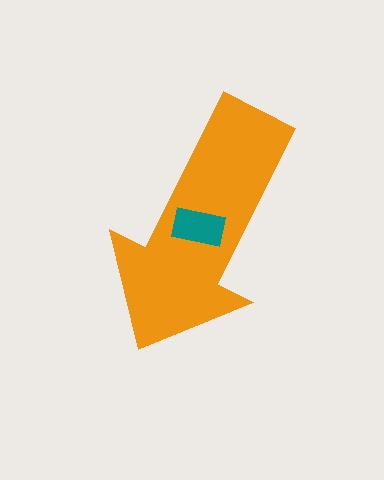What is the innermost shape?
The teal rectangle.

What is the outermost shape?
The orange arrow.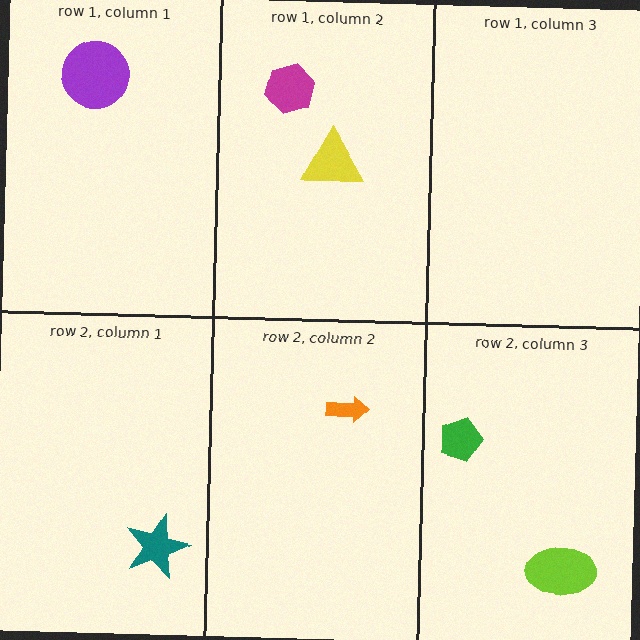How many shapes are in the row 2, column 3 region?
2.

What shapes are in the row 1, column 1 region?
The purple circle.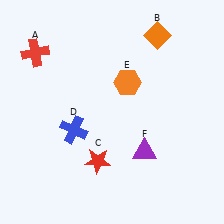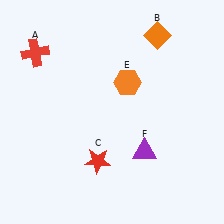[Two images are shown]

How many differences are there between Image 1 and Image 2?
There is 1 difference between the two images.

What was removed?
The blue cross (D) was removed in Image 2.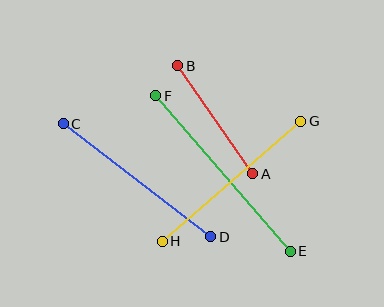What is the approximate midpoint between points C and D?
The midpoint is at approximately (137, 180) pixels.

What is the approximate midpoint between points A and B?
The midpoint is at approximately (215, 120) pixels.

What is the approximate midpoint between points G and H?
The midpoint is at approximately (232, 181) pixels.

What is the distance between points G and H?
The distance is approximately 183 pixels.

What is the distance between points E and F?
The distance is approximately 206 pixels.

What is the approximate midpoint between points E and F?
The midpoint is at approximately (223, 173) pixels.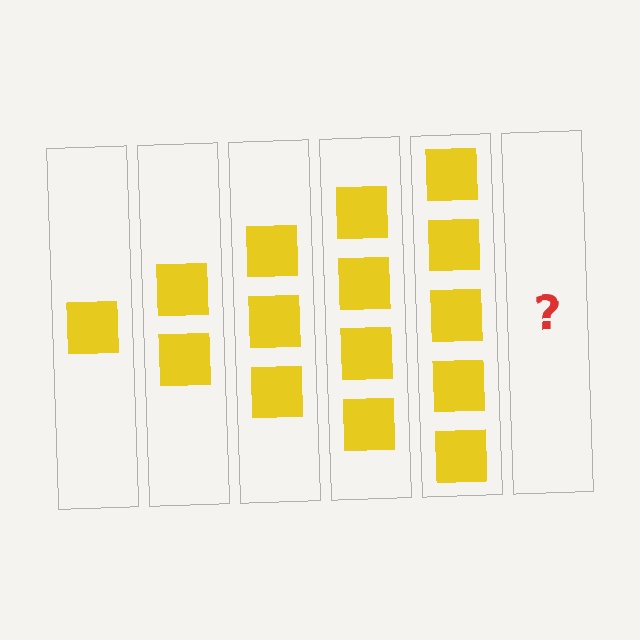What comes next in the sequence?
The next element should be 6 squares.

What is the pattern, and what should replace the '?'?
The pattern is that each step adds one more square. The '?' should be 6 squares.